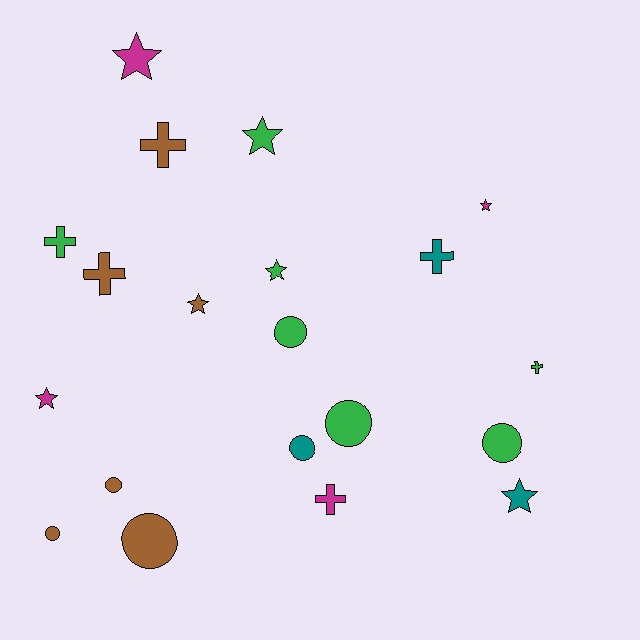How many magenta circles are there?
There are no magenta circles.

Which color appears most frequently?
Green, with 7 objects.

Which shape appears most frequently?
Star, with 7 objects.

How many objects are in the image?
There are 20 objects.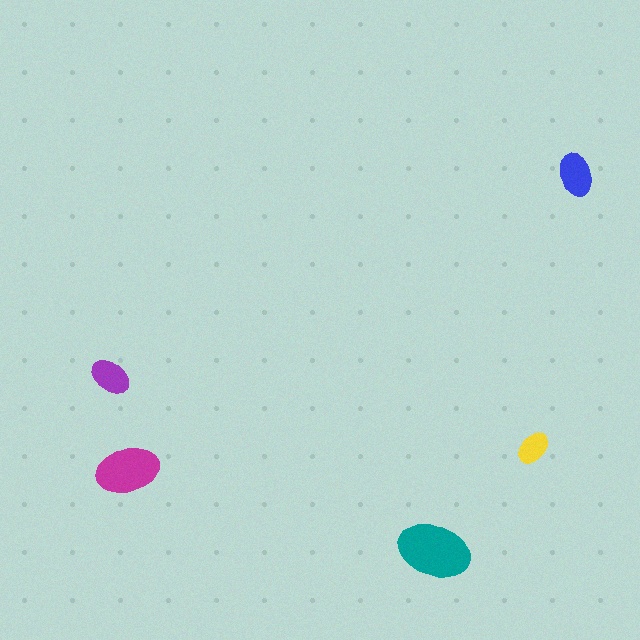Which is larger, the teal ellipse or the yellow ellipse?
The teal one.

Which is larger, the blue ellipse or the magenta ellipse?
The magenta one.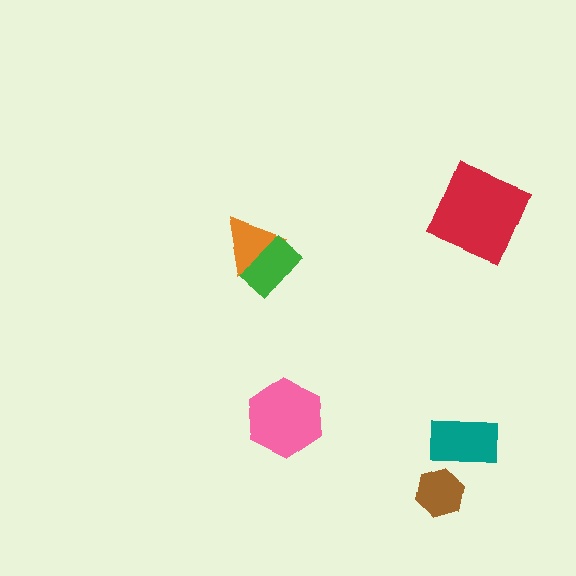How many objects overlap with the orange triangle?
1 object overlaps with the orange triangle.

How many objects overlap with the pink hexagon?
0 objects overlap with the pink hexagon.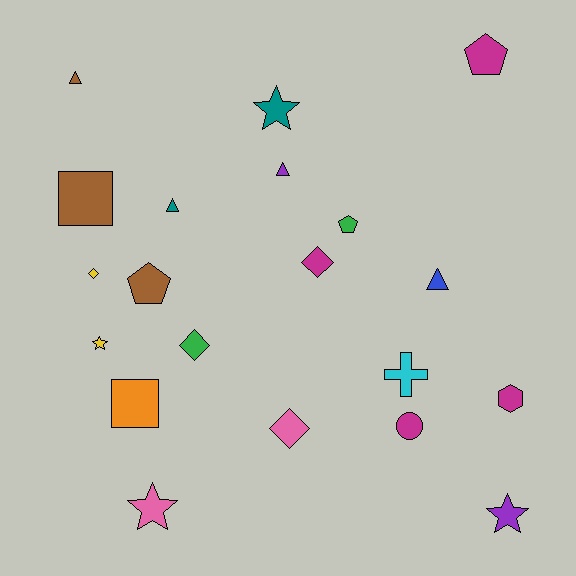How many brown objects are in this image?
There are 3 brown objects.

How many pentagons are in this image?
There are 3 pentagons.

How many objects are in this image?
There are 20 objects.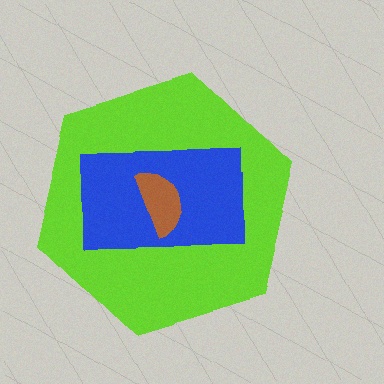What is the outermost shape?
The lime hexagon.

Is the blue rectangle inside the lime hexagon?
Yes.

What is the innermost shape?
The brown semicircle.